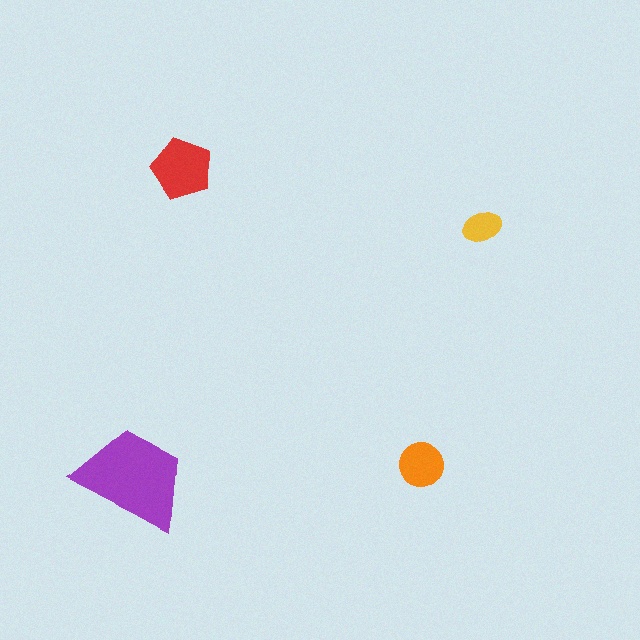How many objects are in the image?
There are 4 objects in the image.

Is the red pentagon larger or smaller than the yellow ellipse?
Larger.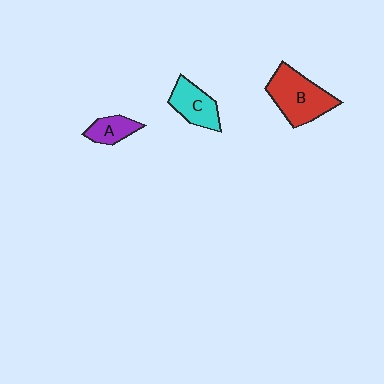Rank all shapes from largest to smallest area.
From largest to smallest: B (red), C (cyan), A (purple).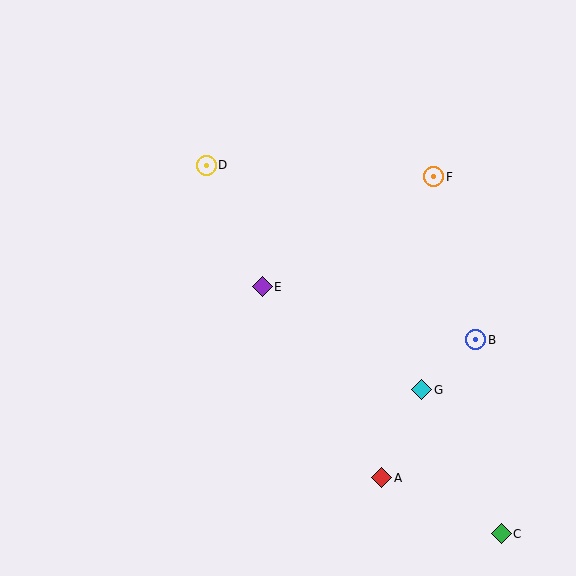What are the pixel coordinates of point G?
Point G is at (422, 390).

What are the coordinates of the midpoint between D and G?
The midpoint between D and G is at (314, 278).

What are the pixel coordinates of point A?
Point A is at (382, 478).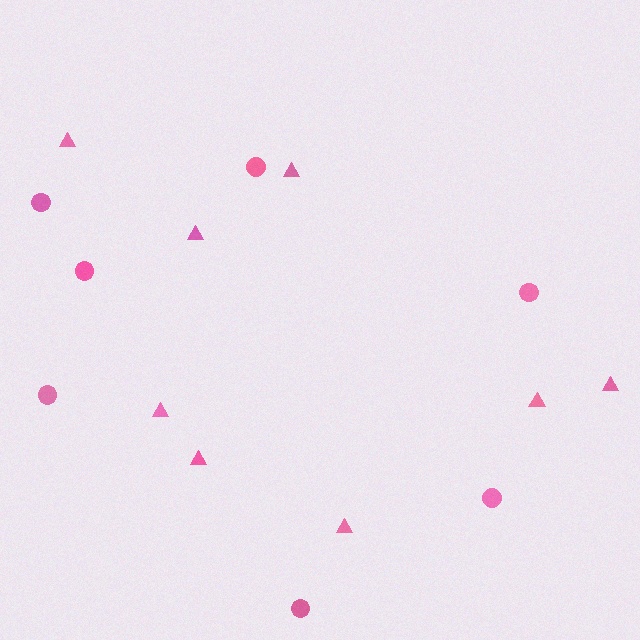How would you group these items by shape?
There are 2 groups: one group of triangles (8) and one group of circles (7).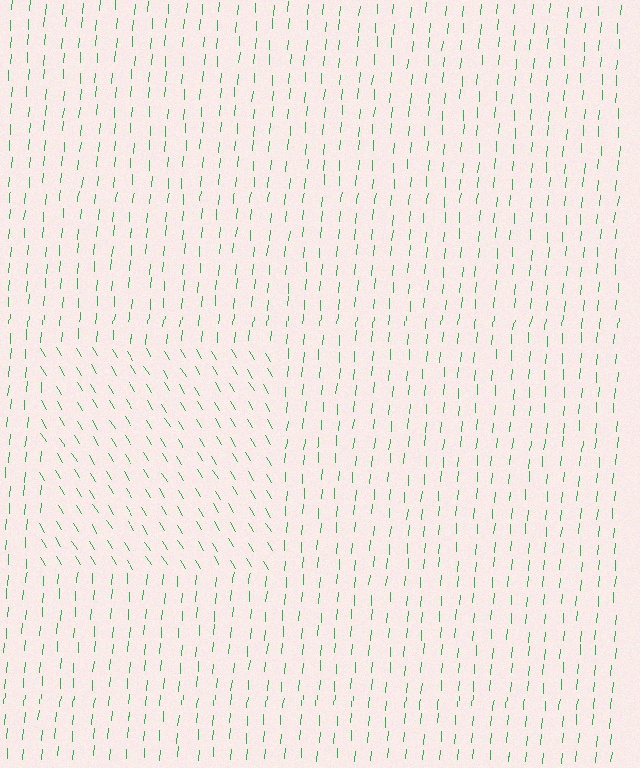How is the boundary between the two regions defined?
The boundary is defined purely by a change in line orientation (approximately 36 degrees difference). All lines are the same color and thickness.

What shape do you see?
I see a rectangle.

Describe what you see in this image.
The image is filled with small green line segments. A rectangle region in the image has lines oriented differently from the surrounding lines, creating a visible texture boundary.